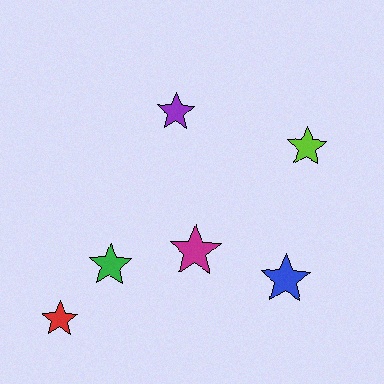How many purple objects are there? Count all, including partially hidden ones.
There is 1 purple object.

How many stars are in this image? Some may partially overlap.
There are 6 stars.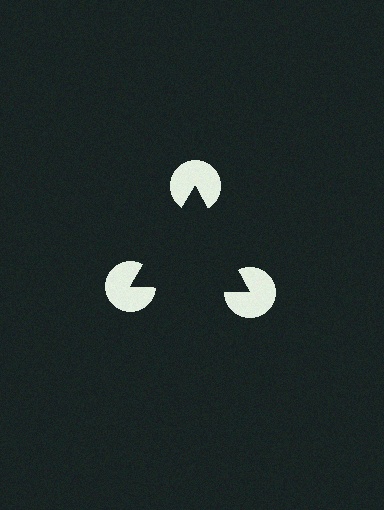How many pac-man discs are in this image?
There are 3 — one at each vertex of the illusory triangle.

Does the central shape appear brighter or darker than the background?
It typically appears slightly darker than the background, even though no actual brightness change is drawn.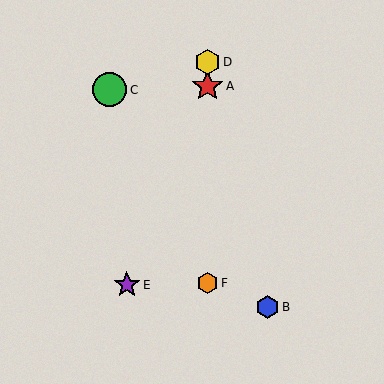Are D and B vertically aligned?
No, D is at x≈207 and B is at x≈268.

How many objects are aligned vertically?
3 objects (A, D, F) are aligned vertically.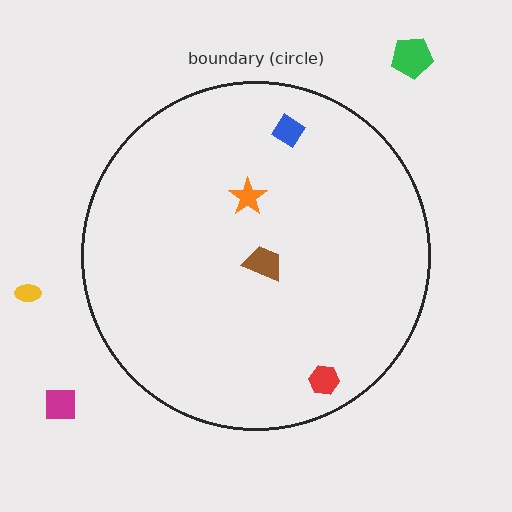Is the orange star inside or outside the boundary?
Inside.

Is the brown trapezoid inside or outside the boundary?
Inside.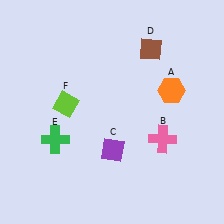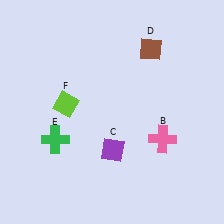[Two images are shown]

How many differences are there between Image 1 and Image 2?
There is 1 difference between the two images.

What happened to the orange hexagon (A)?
The orange hexagon (A) was removed in Image 2. It was in the top-right area of Image 1.